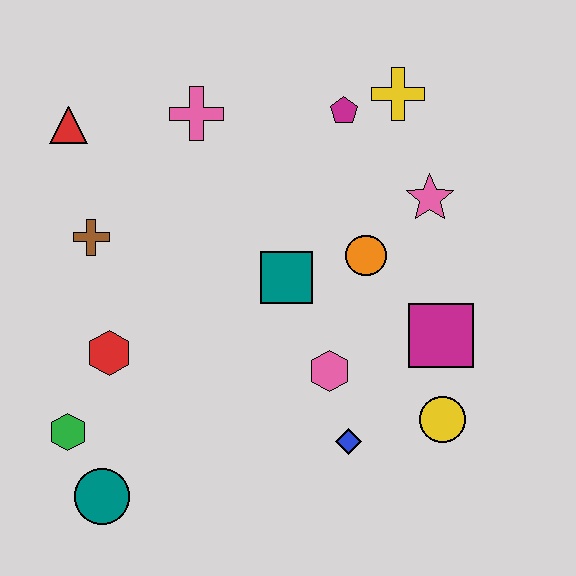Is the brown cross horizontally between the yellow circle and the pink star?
No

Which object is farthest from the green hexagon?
The yellow cross is farthest from the green hexagon.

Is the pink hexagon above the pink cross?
No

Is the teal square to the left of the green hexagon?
No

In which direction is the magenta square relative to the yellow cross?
The magenta square is below the yellow cross.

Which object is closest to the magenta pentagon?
The yellow cross is closest to the magenta pentagon.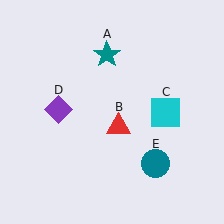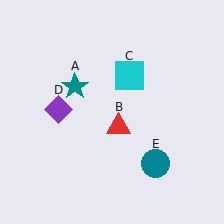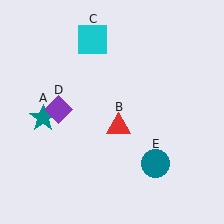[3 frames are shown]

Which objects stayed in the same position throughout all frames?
Red triangle (object B) and purple diamond (object D) and teal circle (object E) remained stationary.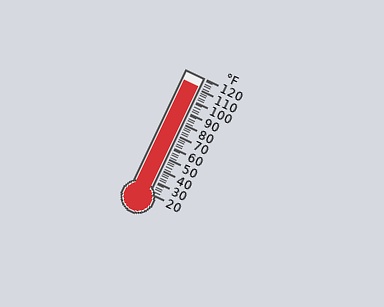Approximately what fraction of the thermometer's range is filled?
The thermometer is filled to approximately 90% of its range.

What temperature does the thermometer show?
The thermometer shows approximately 112°F.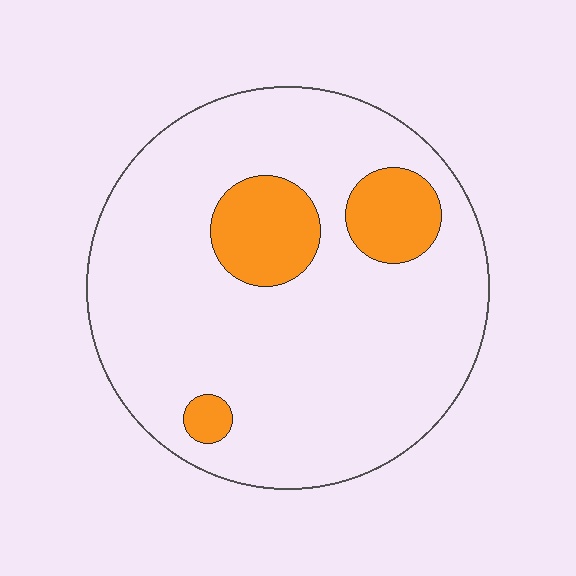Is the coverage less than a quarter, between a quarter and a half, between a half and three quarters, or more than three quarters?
Less than a quarter.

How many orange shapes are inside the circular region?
3.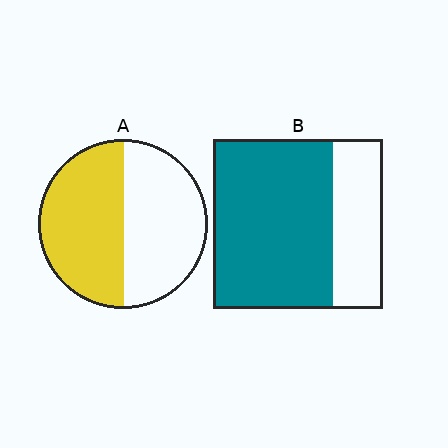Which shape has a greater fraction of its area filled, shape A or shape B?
Shape B.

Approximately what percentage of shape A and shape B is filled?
A is approximately 50% and B is approximately 70%.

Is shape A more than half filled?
Roughly half.